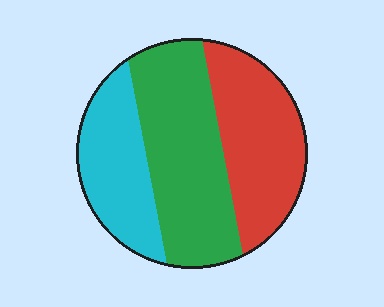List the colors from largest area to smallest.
From largest to smallest: green, red, cyan.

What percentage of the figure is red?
Red covers roughly 35% of the figure.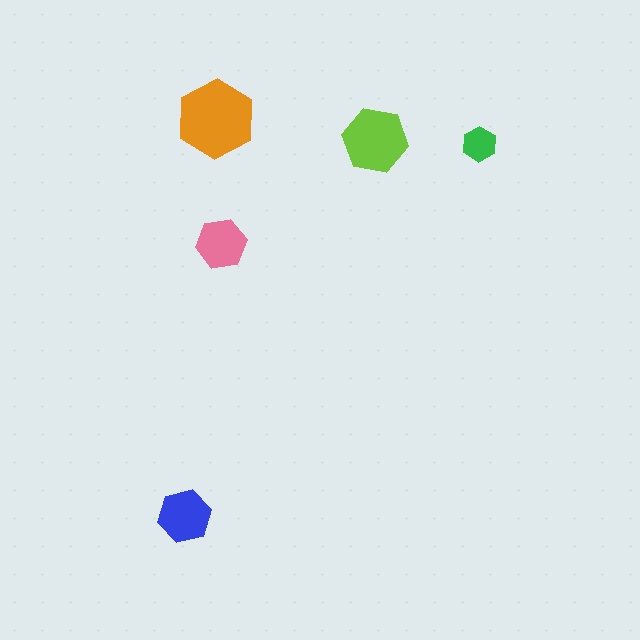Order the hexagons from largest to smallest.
the orange one, the lime one, the blue one, the pink one, the green one.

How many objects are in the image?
There are 5 objects in the image.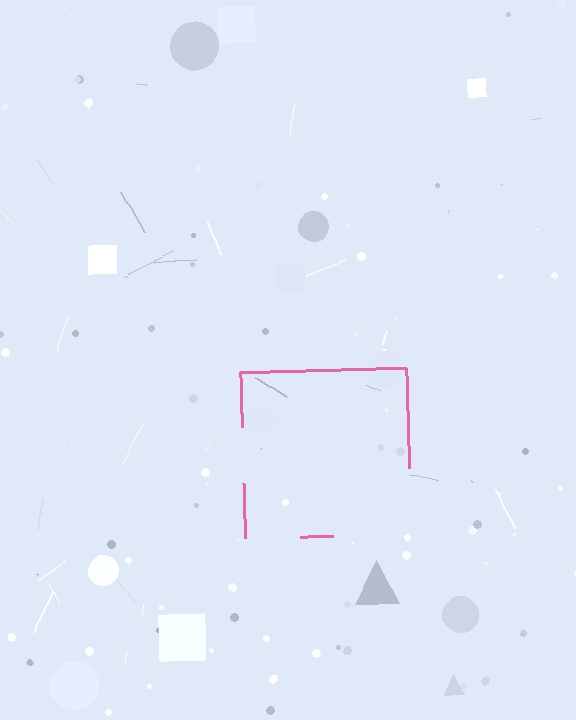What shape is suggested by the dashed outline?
The dashed outline suggests a square.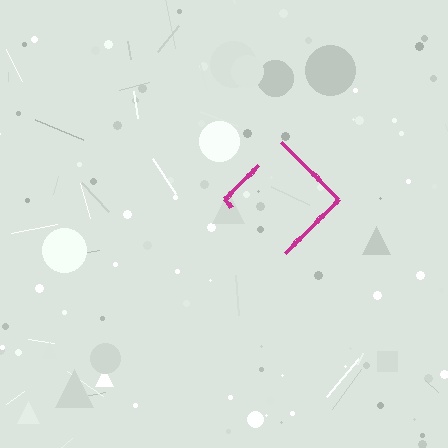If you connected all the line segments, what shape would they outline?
They would outline a diamond.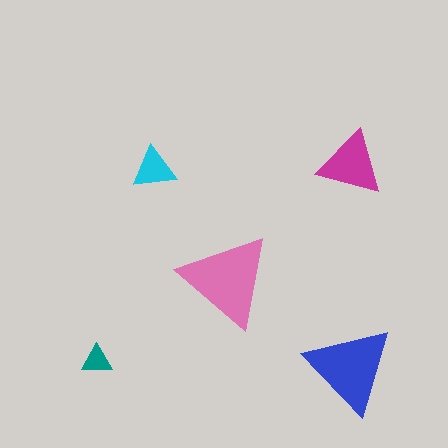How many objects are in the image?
There are 5 objects in the image.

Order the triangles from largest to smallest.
the pink one, the blue one, the magenta one, the cyan one, the teal one.